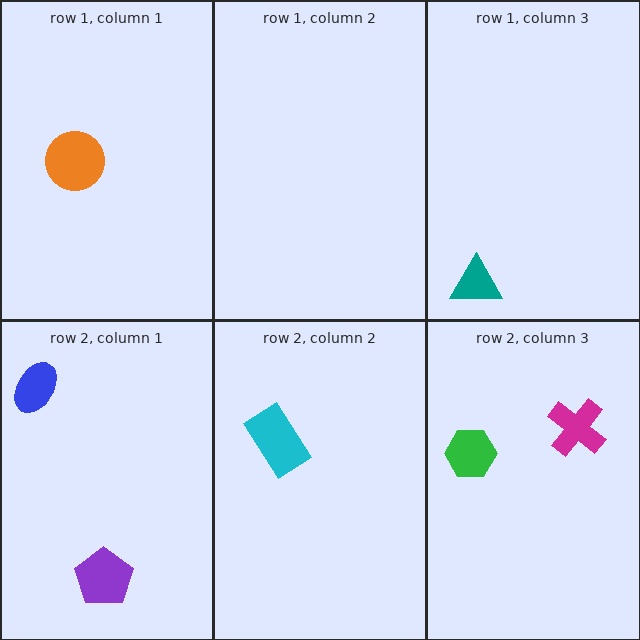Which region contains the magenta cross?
The row 2, column 3 region.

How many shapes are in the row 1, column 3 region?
1.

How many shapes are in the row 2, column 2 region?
1.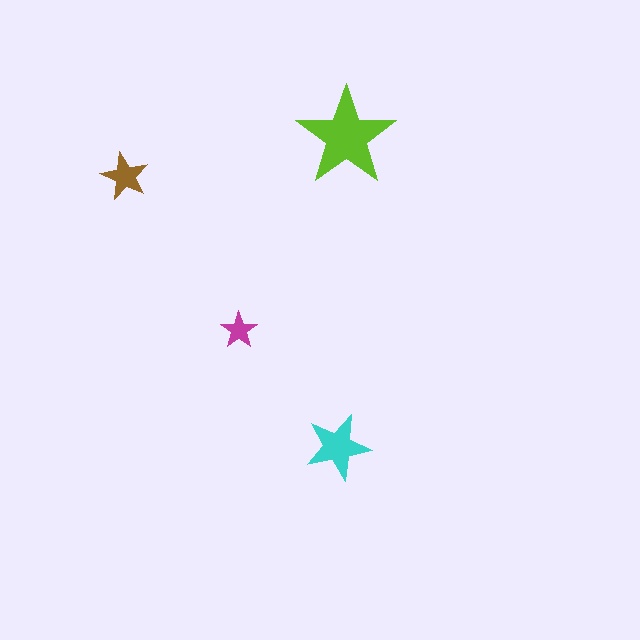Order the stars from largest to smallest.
the lime one, the cyan one, the brown one, the magenta one.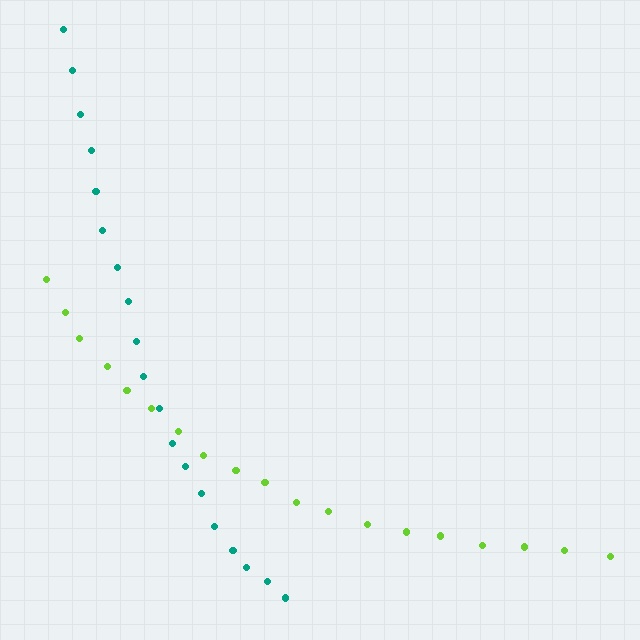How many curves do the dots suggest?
There are 2 distinct paths.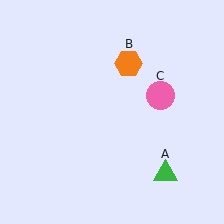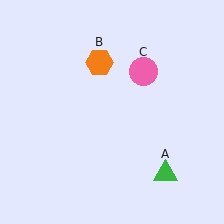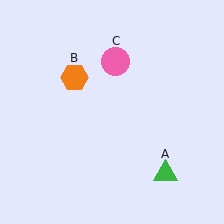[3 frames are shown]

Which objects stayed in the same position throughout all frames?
Green triangle (object A) remained stationary.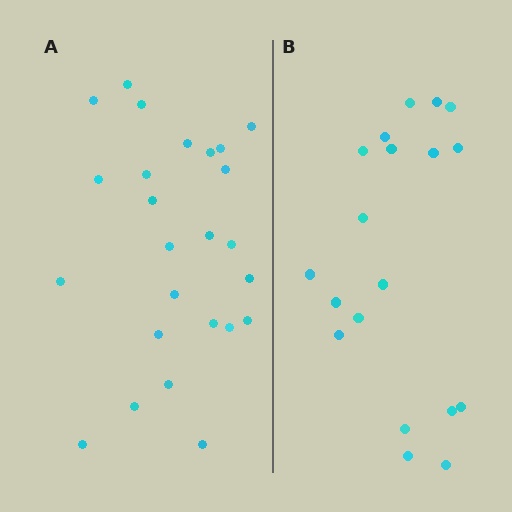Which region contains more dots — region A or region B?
Region A (the left region) has more dots.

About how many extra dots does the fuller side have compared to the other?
Region A has about 6 more dots than region B.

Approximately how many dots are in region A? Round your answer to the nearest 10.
About 20 dots. (The exact count is 25, which rounds to 20.)